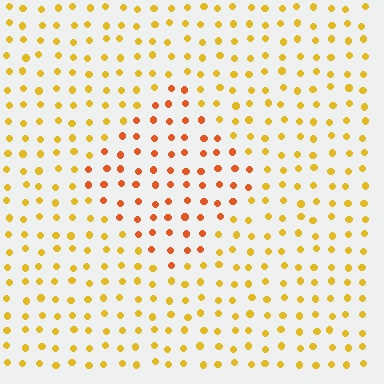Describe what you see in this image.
The image is filled with small yellow elements in a uniform arrangement. A diamond-shaped region is visible where the elements are tinted to a slightly different hue, forming a subtle color boundary.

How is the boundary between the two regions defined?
The boundary is defined purely by a slight shift in hue (about 31 degrees). Spacing, size, and orientation are identical on both sides.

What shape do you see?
I see a diamond.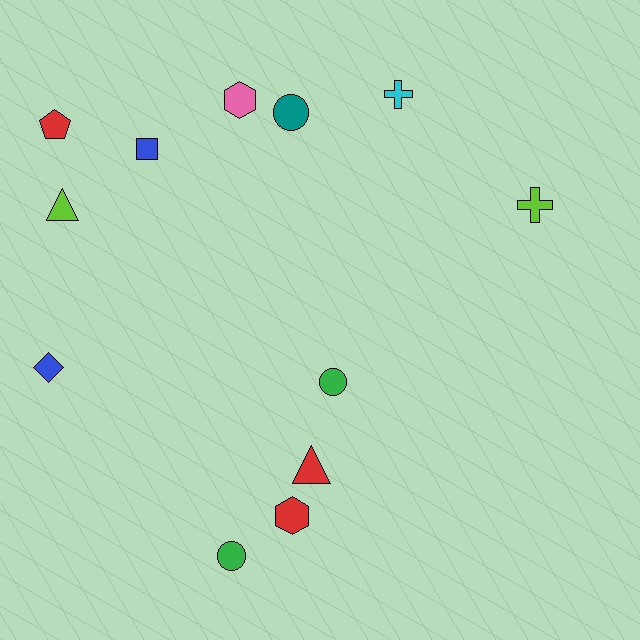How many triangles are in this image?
There are 2 triangles.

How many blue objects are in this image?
There are 2 blue objects.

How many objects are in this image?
There are 12 objects.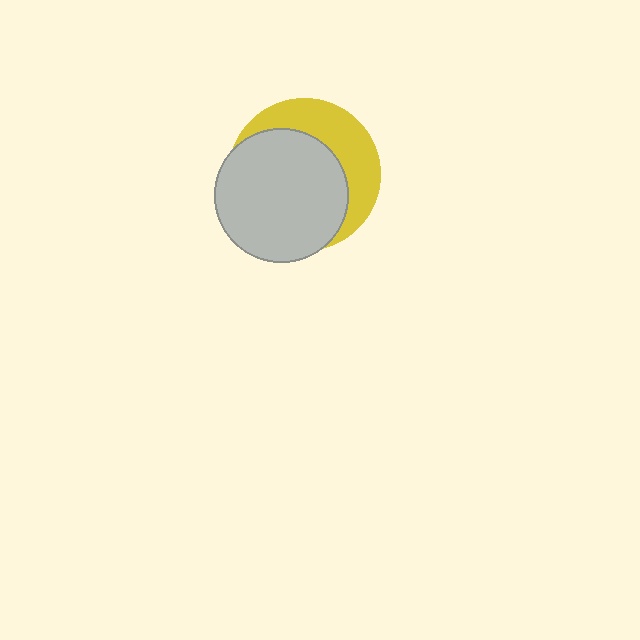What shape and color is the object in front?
The object in front is a light gray circle.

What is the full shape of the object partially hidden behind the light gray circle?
The partially hidden object is a yellow circle.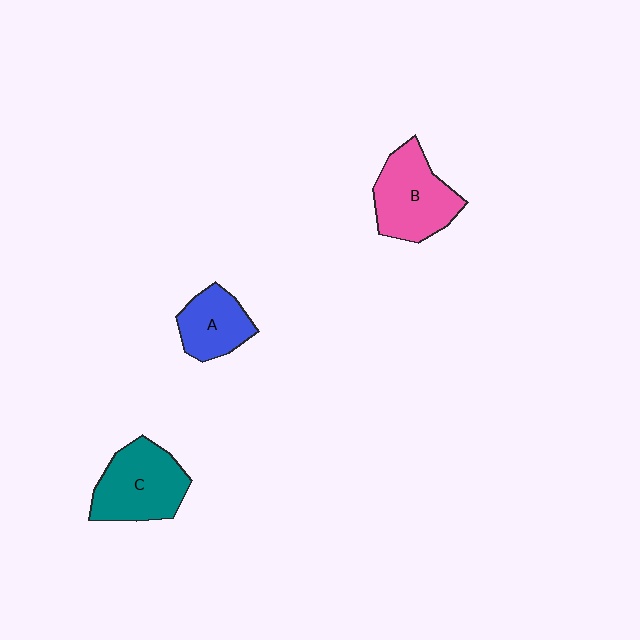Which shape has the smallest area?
Shape A (blue).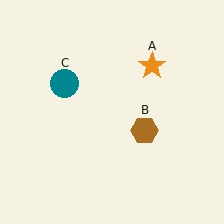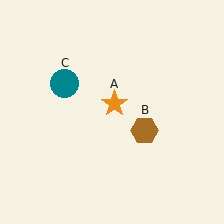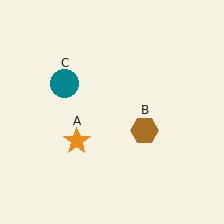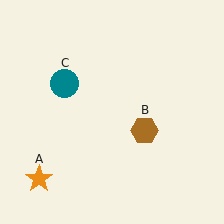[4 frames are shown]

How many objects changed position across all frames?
1 object changed position: orange star (object A).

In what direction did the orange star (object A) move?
The orange star (object A) moved down and to the left.